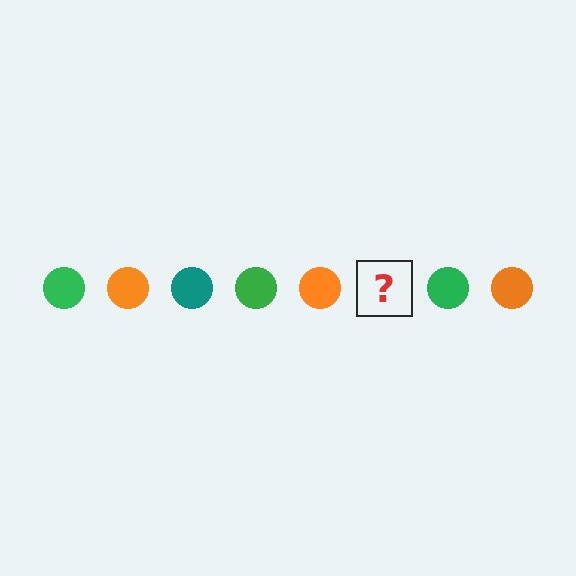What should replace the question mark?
The question mark should be replaced with a teal circle.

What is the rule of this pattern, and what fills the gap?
The rule is that the pattern cycles through green, orange, teal circles. The gap should be filled with a teal circle.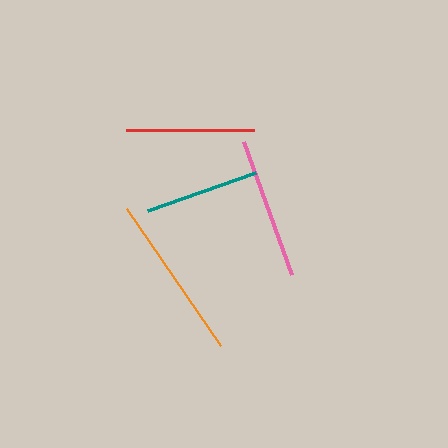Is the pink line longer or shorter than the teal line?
The pink line is longer than the teal line.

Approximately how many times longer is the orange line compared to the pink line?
The orange line is approximately 1.2 times the length of the pink line.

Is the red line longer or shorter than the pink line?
The pink line is longer than the red line.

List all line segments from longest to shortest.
From longest to shortest: orange, pink, red, teal.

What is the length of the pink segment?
The pink segment is approximately 141 pixels long.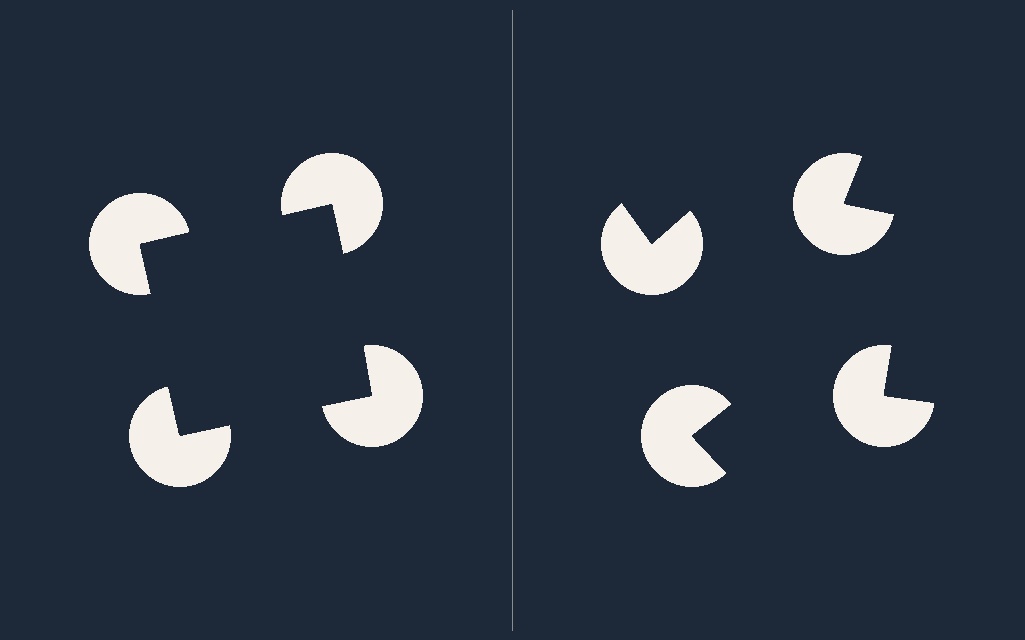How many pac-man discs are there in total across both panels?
8 — 4 on each side.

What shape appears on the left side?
An illusory square.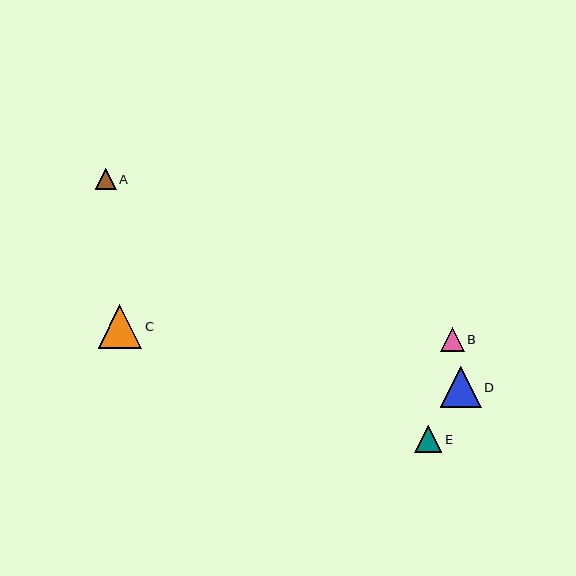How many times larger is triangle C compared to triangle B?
Triangle C is approximately 1.8 times the size of triangle B.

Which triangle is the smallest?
Triangle A is the smallest with a size of approximately 21 pixels.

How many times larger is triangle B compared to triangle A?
Triangle B is approximately 1.1 times the size of triangle A.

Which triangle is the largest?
Triangle C is the largest with a size of approximately 44 pixels.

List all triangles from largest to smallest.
From largest to smallest: C, D, E, B, A.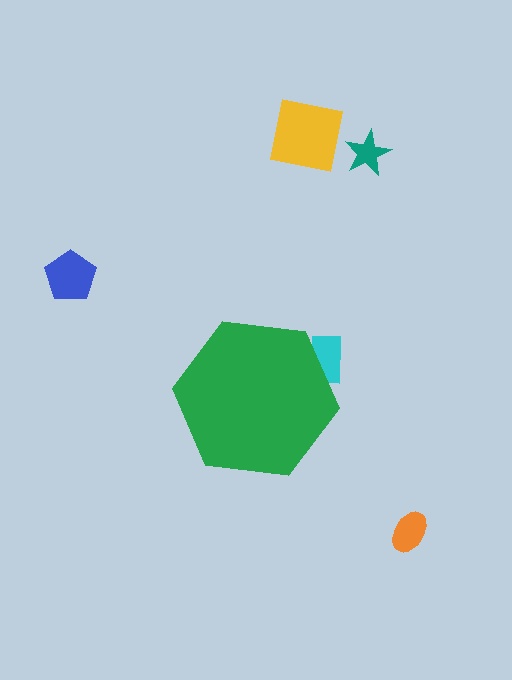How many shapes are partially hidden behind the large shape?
1 shape is partially hidden.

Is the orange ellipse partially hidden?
No, the orange ellipse is fully visible.